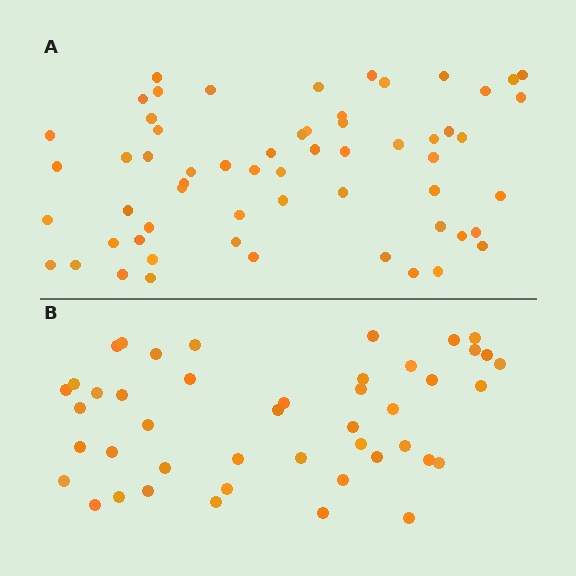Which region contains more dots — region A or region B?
Region A (the top region) has more dots.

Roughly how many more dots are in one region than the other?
Region A has approximately 15 more dots than region B.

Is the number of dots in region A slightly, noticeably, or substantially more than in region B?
Region A has noticeably more, but not dramatically so. The ratio is roughly 1.3 to 1.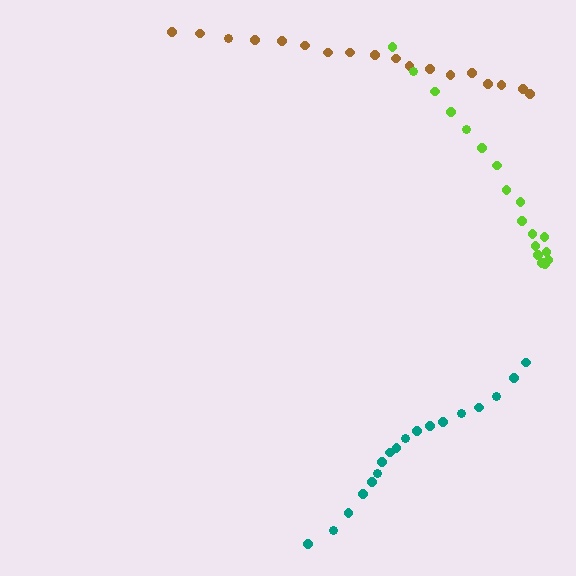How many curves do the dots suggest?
There are 3 distinct paths.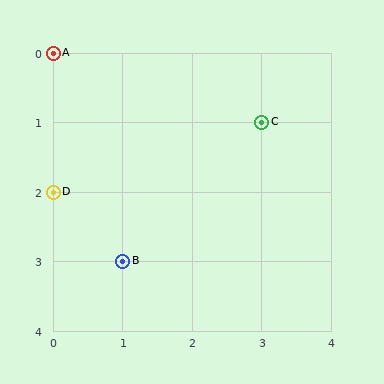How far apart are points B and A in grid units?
Points B and A are 1 column and 3 rows apart (about 3.2 grid units diagonally).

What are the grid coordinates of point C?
Point C is at grid coordinates (3, 1).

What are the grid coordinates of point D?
Point D is at grid coordinates (0, 2).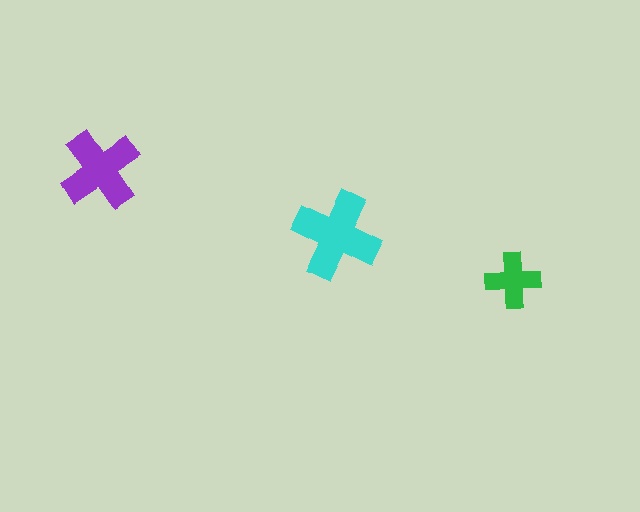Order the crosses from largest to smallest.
the cyan one, the purple one, the green one.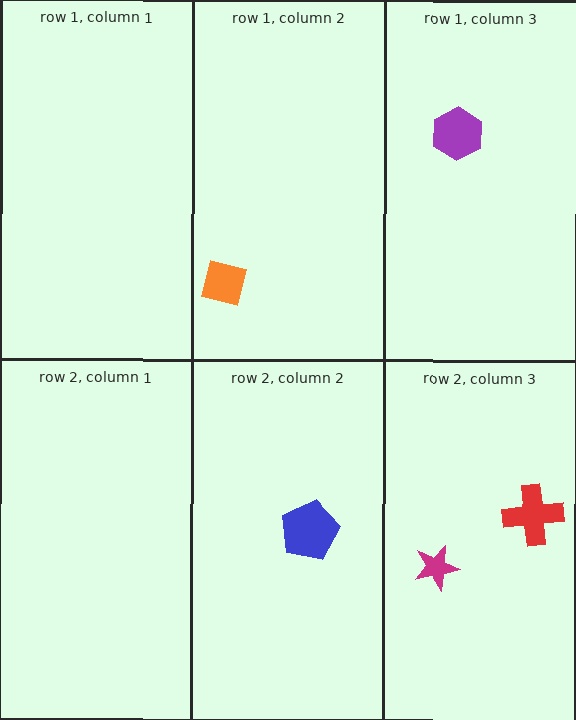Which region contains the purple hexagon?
The row 1, column 3 region.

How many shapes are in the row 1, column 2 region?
1.